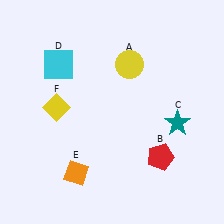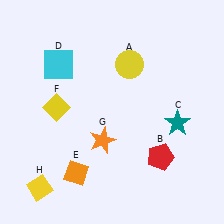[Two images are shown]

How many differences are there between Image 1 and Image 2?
There are 2 differences between the two images.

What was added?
An orange star (G), a yellow diamond (H) were added in Image 2.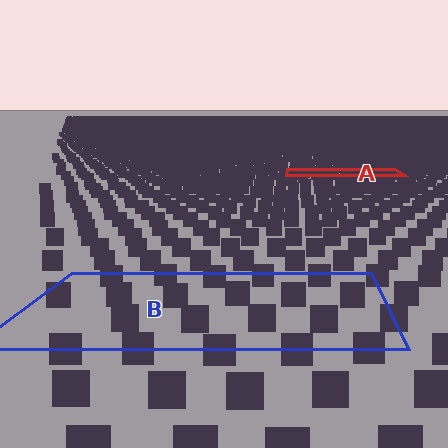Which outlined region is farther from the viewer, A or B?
Region A is farther from the viewer — the texture elements inside it appear smaller and more densely packed.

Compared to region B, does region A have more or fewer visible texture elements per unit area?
Region A has more texture elements per unit area — they are packed more densely because it is farther away.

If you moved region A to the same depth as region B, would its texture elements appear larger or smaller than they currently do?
They would appear larger. At a closer depth, the same texture elements are projected at a bigger on-screen size.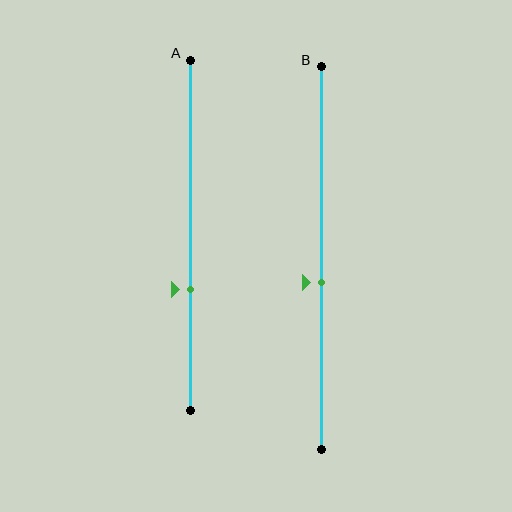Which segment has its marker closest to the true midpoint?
Segment B has its marker closest to the true midpoint.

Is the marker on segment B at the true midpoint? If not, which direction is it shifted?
No, the marker on segment B is shifted downward by about 6% of the segment length.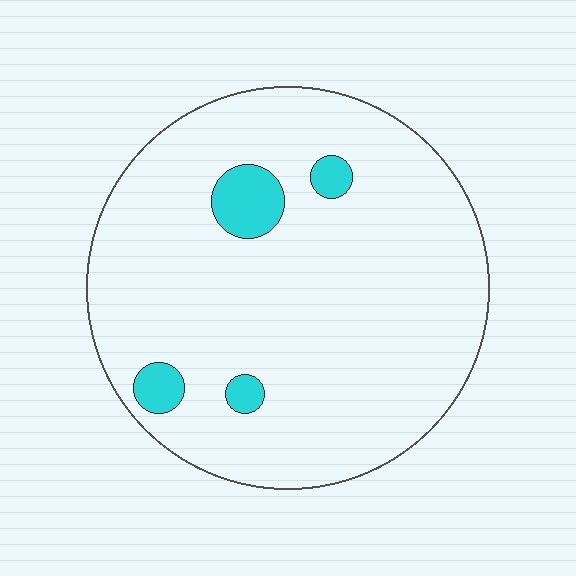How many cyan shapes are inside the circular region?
4.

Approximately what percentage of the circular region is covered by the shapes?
Approximately 5%.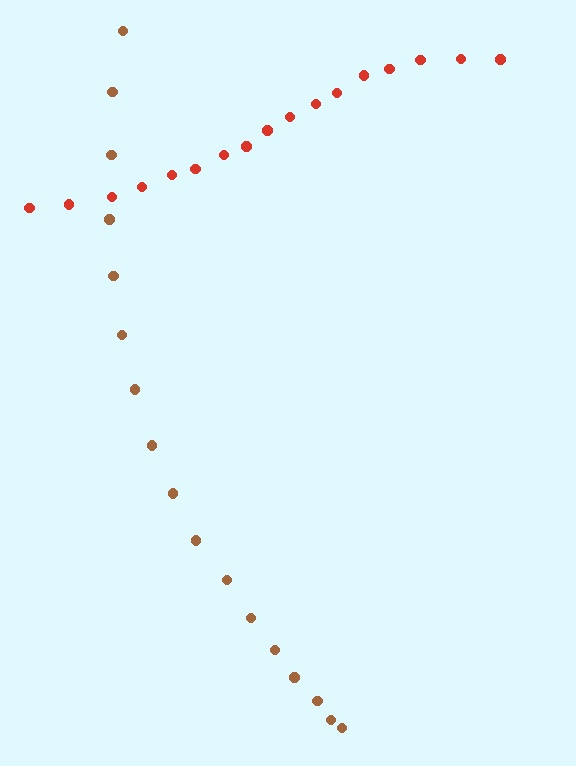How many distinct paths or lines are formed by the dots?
There are 2 distinct paths.